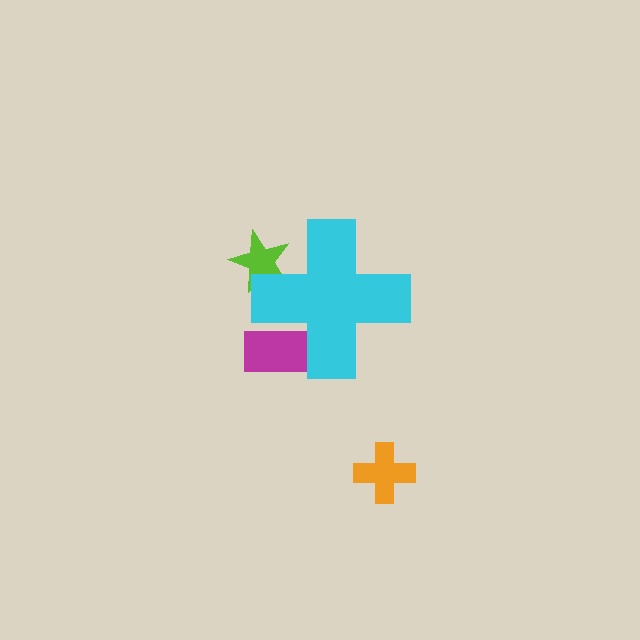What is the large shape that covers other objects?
A cyan cross.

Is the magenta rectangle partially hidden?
Yes, the magenta rectangle is partially hidden behind the cyan cross.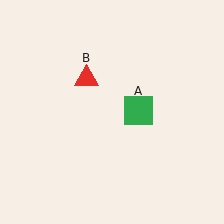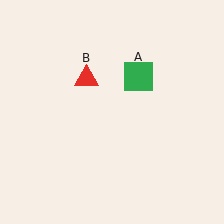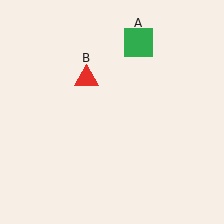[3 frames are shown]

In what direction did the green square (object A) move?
The green square (object A) moved up.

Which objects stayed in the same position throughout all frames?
Red triangle (object B) remained stationary.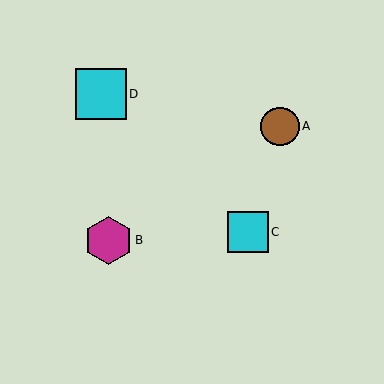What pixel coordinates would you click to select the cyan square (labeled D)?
Click at (101, 94) to select the cyan square D.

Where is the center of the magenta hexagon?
The center of the magenta hexagon is at (108, 240).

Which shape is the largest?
The cyan square (labeled D) is the largest.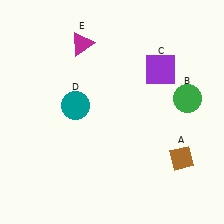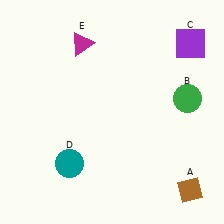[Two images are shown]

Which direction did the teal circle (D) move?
The teal circle (D) moved down.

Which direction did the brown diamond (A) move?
The brown diamond (A) moved down.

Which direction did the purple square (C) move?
The purple square (C) moved right.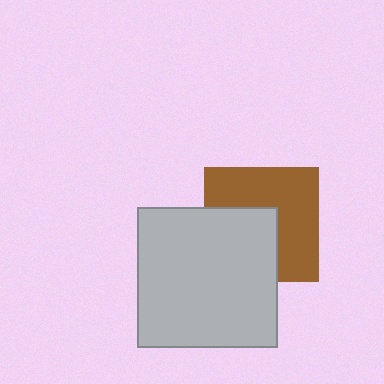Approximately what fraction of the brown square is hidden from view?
Roughly 41% of the brown square is hidden behind the light gray square.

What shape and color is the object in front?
The object in front is a light gray square.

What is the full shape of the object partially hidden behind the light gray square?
The partially hidden object is a brown square.